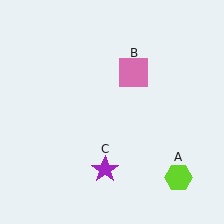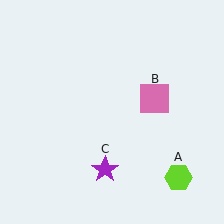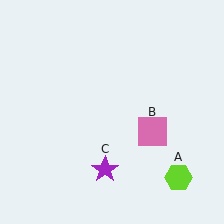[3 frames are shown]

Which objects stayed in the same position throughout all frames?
Lime hexagon (object A) and purple star (object C) remained stationary.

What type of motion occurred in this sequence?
The pink square (object B) rotated clockwise around the center of the scene.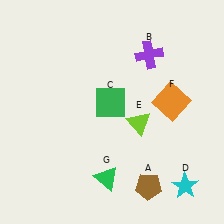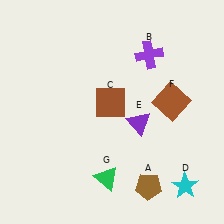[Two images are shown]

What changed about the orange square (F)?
In Image 1, F is orange. In Image 2, it changed to brown.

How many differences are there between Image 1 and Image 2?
There are 3 differences between the two images.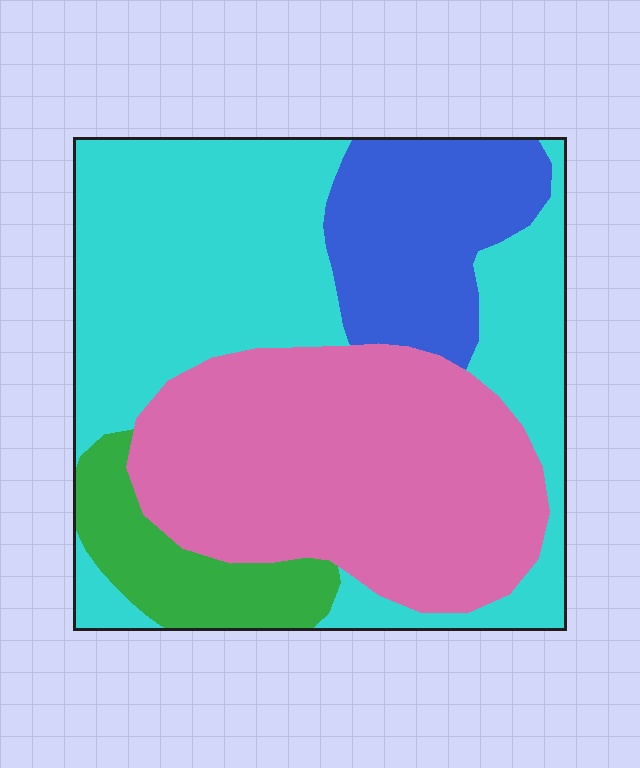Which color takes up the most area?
Cyan, at roughly 40%.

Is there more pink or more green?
Pink.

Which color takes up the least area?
Green, at roughly 10%.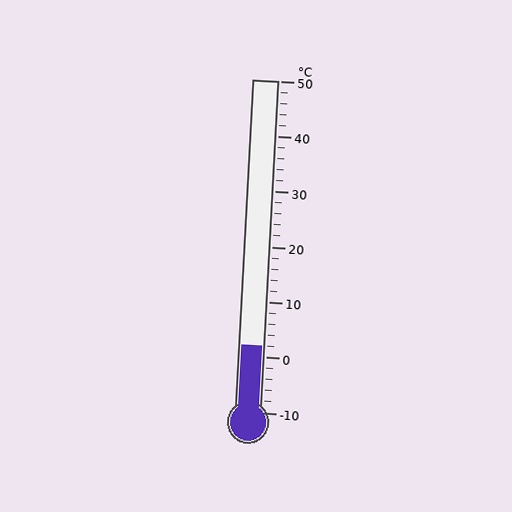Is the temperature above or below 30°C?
The temperature is below 30°C.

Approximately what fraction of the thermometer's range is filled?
The thermometer is filled to approximately 20% of its range.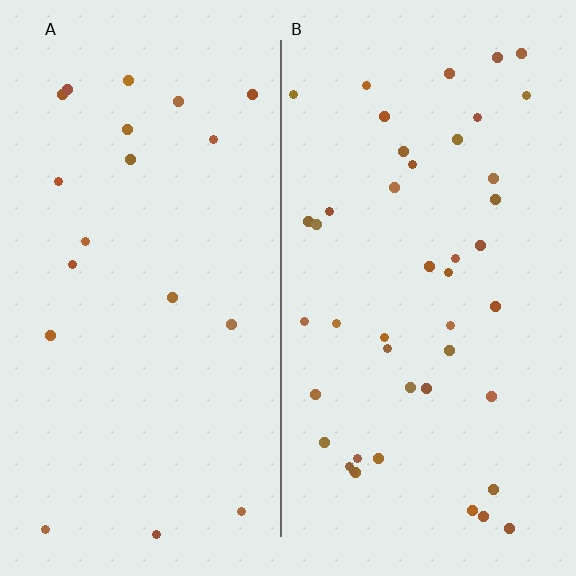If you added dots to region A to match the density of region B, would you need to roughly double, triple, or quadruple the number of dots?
Approximately double.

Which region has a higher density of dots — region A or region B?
B (the right).